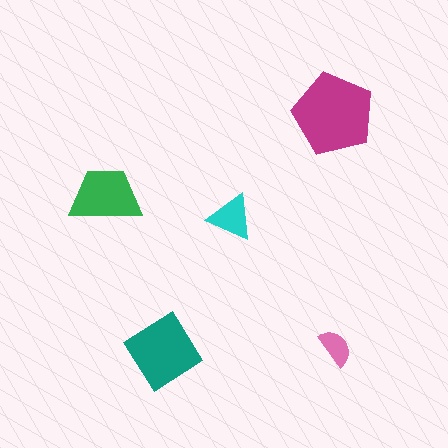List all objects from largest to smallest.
The magenta pentagon, the teal diamond, the green trapezoid, the cyan triangle, the pink semicircle.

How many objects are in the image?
There are 5 objects in the image.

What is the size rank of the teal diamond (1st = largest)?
2nd.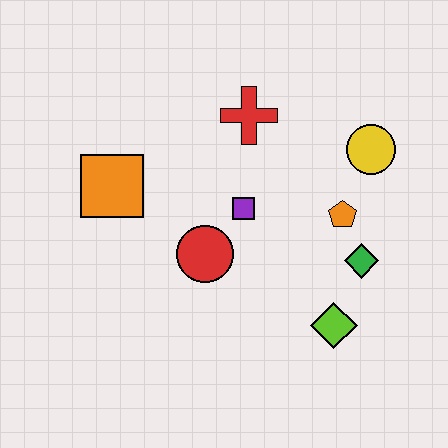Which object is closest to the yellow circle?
The orange pentagon is closest to the yellow circle.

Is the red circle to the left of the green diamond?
Yes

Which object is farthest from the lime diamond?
The orange square is farthest from the lime diamond.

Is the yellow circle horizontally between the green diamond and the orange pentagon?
No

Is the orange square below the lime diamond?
No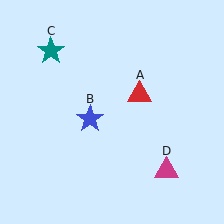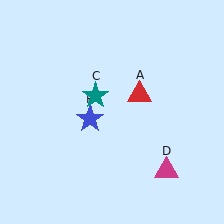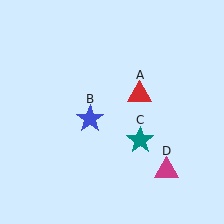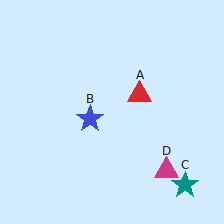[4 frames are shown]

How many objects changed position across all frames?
1 object changed position: teal star (object C).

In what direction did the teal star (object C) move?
The teal star (object C) moved down and to the right.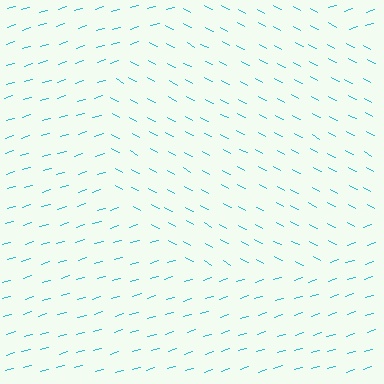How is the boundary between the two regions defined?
The boundary is defined purely by a change in line orientation (approximately 45 degrees difference). All lines are the same color and thickness.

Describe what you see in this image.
The image is filled with small cyan line segments. A circle region in the image has lines oriented differently from the surrounding lines, creating a visible texture boundary.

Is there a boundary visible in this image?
Yes, there is a texture boundary formed by a change in line orientation.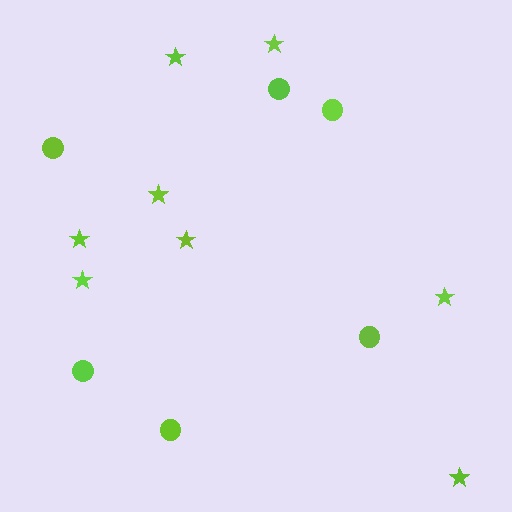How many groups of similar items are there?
There are 2 groups: one group of stars (8) and one group of circles (6).